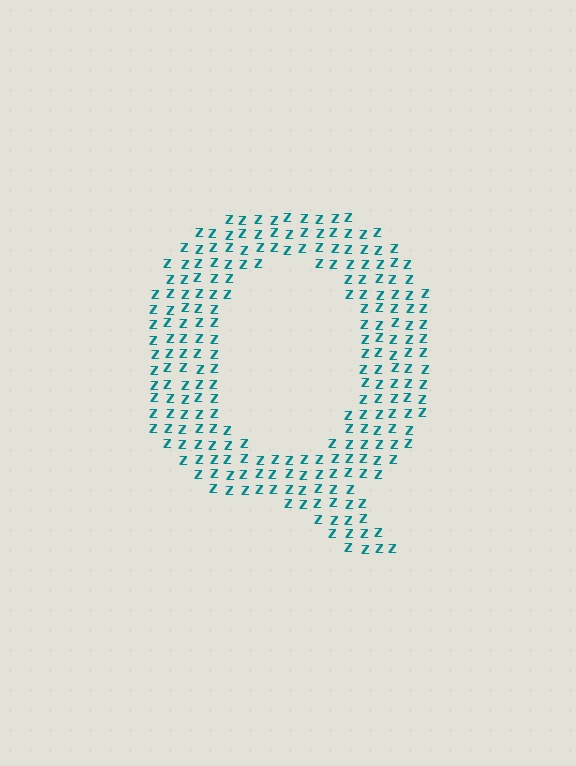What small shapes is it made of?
It is made of small letter Z's.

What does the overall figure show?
The overall figure shows the letter Q.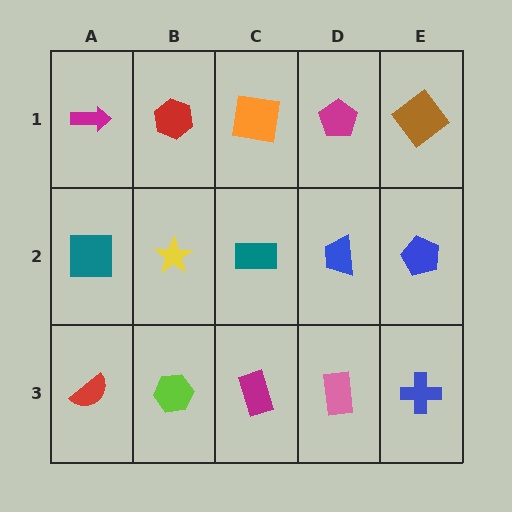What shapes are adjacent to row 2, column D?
A magenta pentagon (row 1, column D), a pink rectangle (row 3, column D), a teal rectangle (row 2, column C), a blue pentagon (row 2, column E).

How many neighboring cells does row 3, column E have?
2.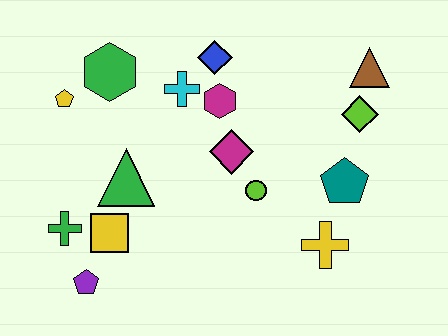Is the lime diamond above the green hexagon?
No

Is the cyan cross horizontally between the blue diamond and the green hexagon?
Yes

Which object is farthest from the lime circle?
The yellow pentagon is farthest from the lime circle.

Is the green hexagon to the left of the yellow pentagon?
No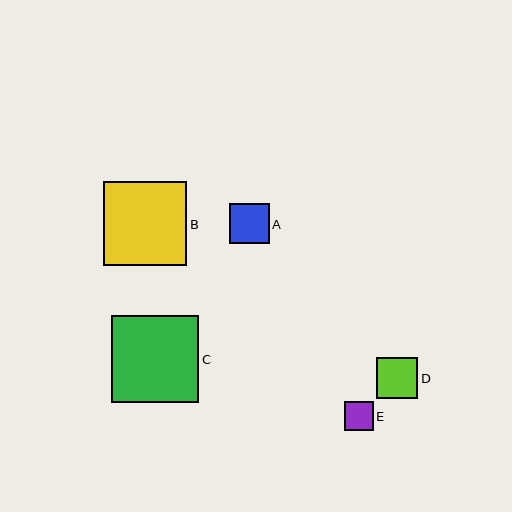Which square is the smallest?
Square E is the smallest with a size of approximately 29 pixels.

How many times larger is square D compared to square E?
Square D is approximately 1.4 times the size of square E.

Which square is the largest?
Square C is the largest with a size of approximately 87 pixels.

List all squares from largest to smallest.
From largest to smallest: C, B, D, A, E.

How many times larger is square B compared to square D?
Square B is approximately 2.0 times the size of square D.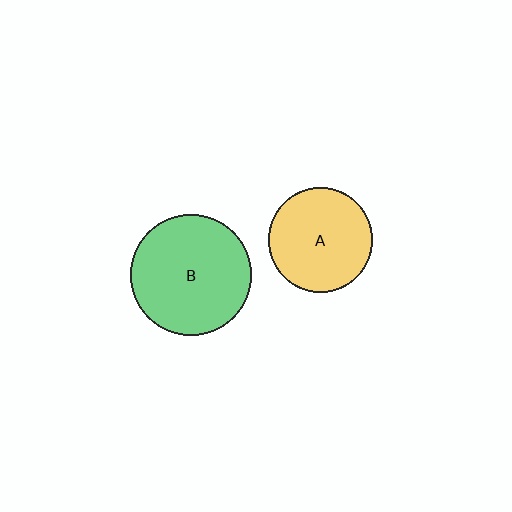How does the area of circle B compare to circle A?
Approximately 1.4 times.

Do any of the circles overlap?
No, none of the circles overlap.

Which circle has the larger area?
Circle B (green).